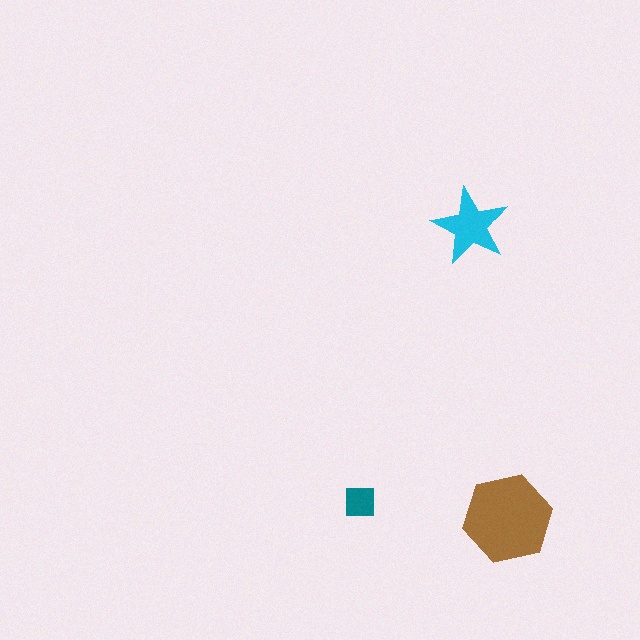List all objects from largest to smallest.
The brown hexagon, the cyan star, the teal square.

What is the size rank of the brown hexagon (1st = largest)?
1st.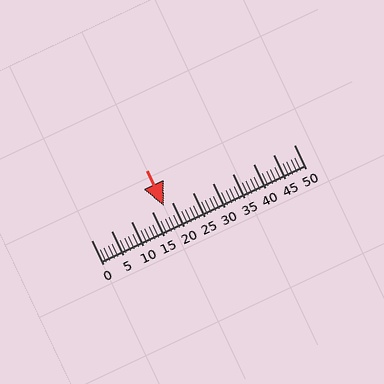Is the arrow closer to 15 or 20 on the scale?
The arrow is closer to 20.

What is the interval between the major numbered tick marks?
The major tick marks are spaced 5 units apart.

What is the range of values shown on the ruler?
The ruler shows values from 0 to 50.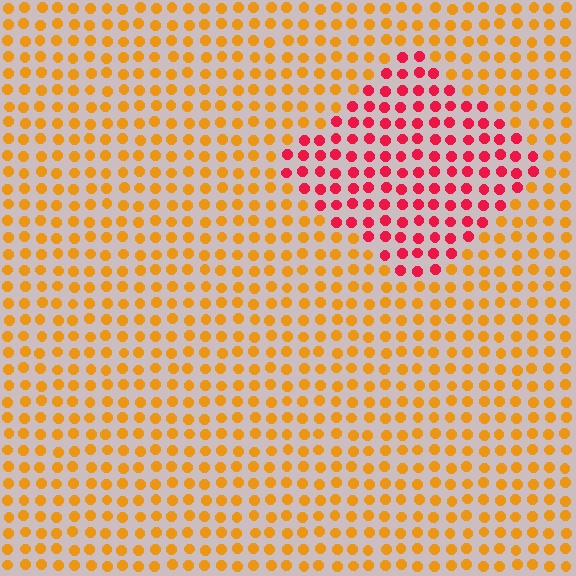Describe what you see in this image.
The image is filled with small orange elements in a uniform arrangement. A diamond-shaped region is visible where the elements are tinted to a slightly different hue, forming a subtle color boundary.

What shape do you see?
I see a diamond.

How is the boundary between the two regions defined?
The boundary is defined purely by a slight shift in hue (about 50 degrees). Spacing, size, and orientation are identical on both sides.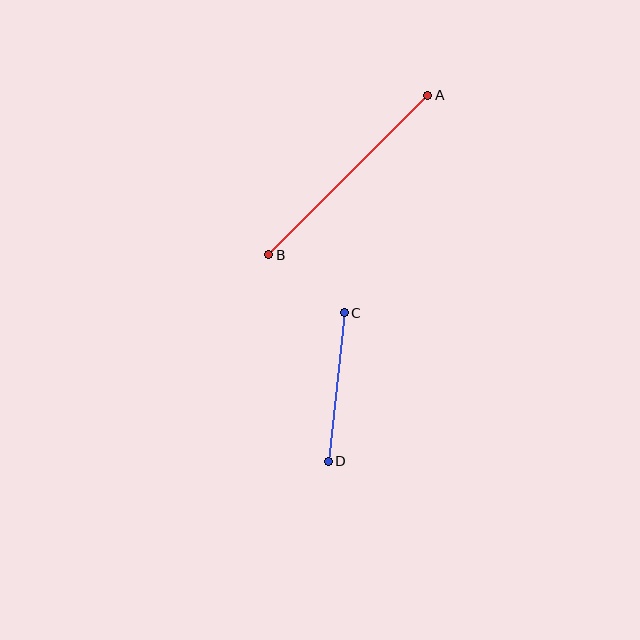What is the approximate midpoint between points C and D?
The midpoint is at approximately (336, 387) pixels.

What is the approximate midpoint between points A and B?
The midpoint is at approximately (348, 175) pixels.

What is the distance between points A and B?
The distance is approximately 225 pixels.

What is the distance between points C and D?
The distance is approximately 149 pixels.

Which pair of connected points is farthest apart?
Points A and B are farthest apart.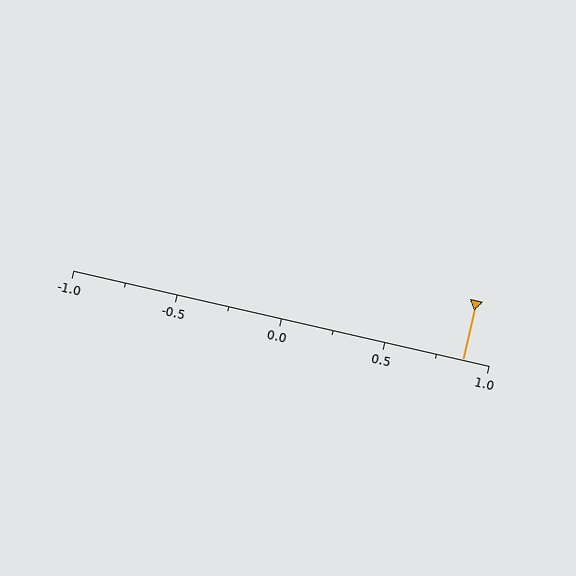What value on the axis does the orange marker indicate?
The marker indicates approximately 0.88.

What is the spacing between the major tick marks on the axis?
The major ticks are spaced 0.5 apart.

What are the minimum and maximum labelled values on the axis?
The axis runs from -1.0 to 1.0.